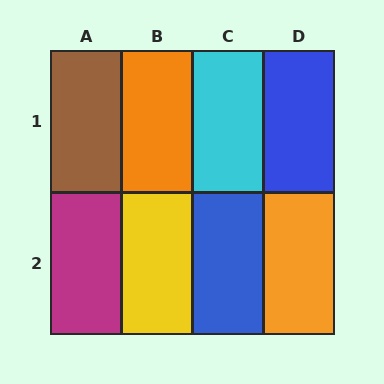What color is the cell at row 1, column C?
Cyan.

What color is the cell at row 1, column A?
Brown.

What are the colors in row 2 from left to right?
Magenta, yellow, blue, orange.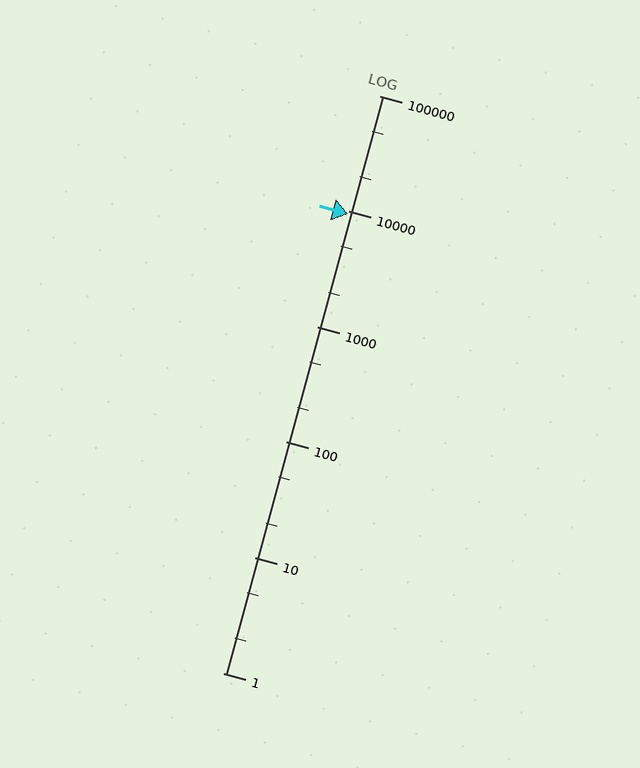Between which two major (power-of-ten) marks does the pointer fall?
The pointer is between 1000 and 10000.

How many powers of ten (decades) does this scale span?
The scale spans 5 decades, from 1 to 100000.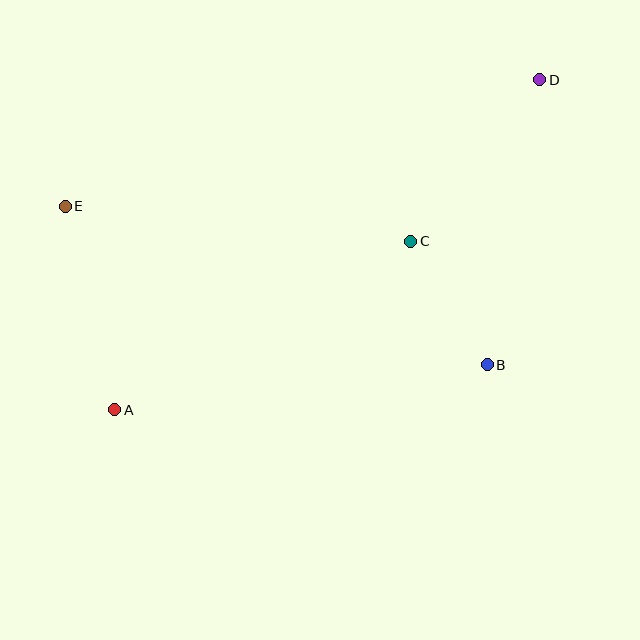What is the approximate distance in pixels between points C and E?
The distance between C and E is approximately 347 pixels.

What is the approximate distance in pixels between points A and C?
The distance between A and C is approximately 340 pixels.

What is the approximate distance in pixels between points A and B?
The distance between A and B is approximately 375 pixels.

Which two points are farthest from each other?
Points A and D are farthest from each other.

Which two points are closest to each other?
Points B and C are closest to each other.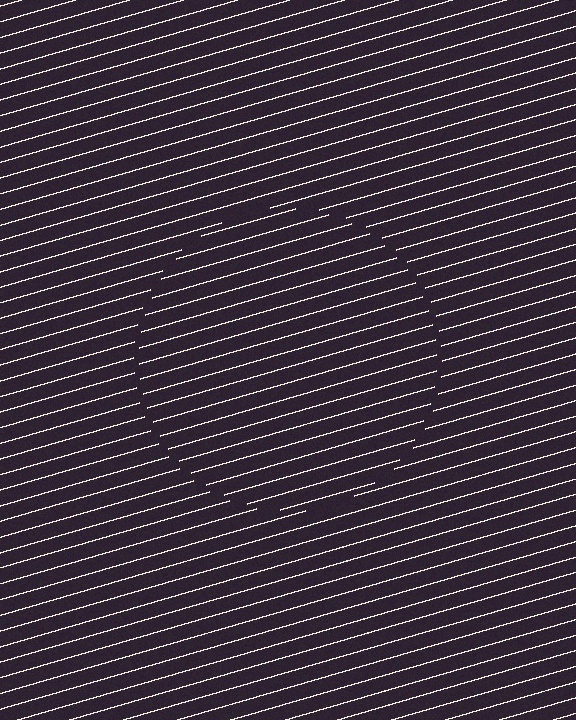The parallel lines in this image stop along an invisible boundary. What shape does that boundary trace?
An illusory circle. The interior of the shape contains the same grating, shifted by half a period — the contour is defined by the phase discontinuity where line-ends from the inner and outer gratings abut.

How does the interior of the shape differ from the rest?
The interior of the shape contains the same grating, shifted by half a period — the contour is defined by the phase discontinuity where line-ends from the inner and outer gratings abut.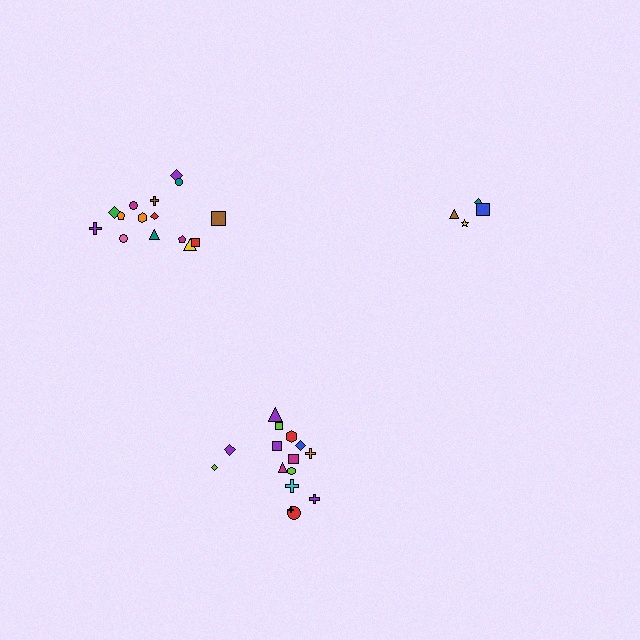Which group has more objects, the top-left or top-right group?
The top-left group.